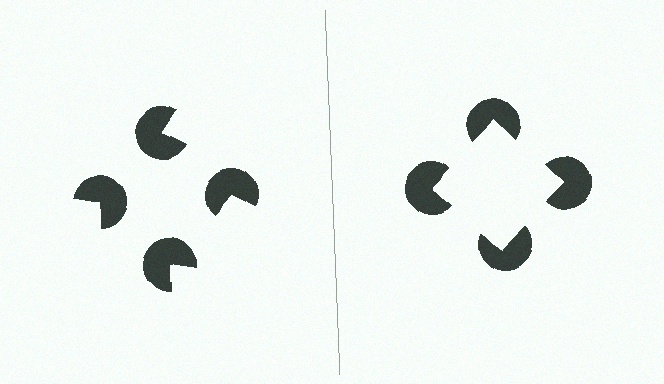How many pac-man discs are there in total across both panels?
8 — 4 on each side.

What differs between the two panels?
The pac-man discs are positioned identically on both sides; only the wedge orientations differ. On the right they align to a square; on the left they are misaligned.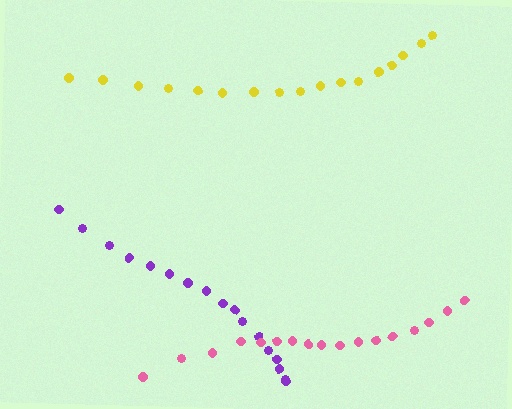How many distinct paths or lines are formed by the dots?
There are 3 distinct paths.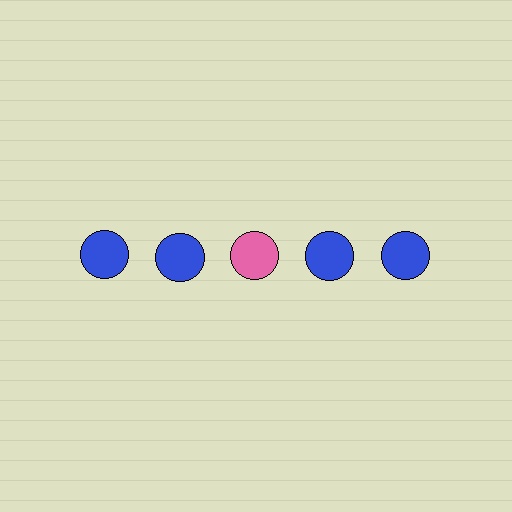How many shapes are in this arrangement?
There are 5 shapes arranged in a grid pattern.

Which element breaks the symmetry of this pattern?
The pink circle in the top row, center column breaks the symmetry. All other shapes are blue circles.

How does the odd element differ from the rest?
It has a different color: pink instead of blue.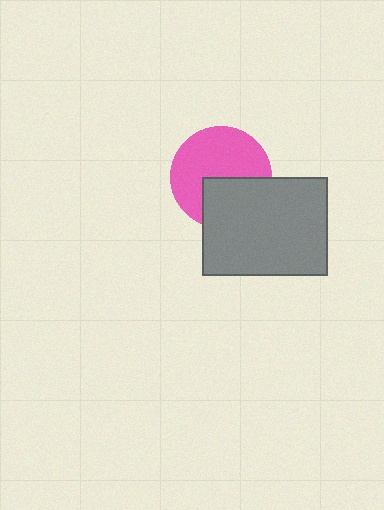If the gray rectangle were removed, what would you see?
You would see the complete pink circle.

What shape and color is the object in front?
The object in front is a gray rectangle.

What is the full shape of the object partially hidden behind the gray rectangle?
The partially hidden object is a pink circle.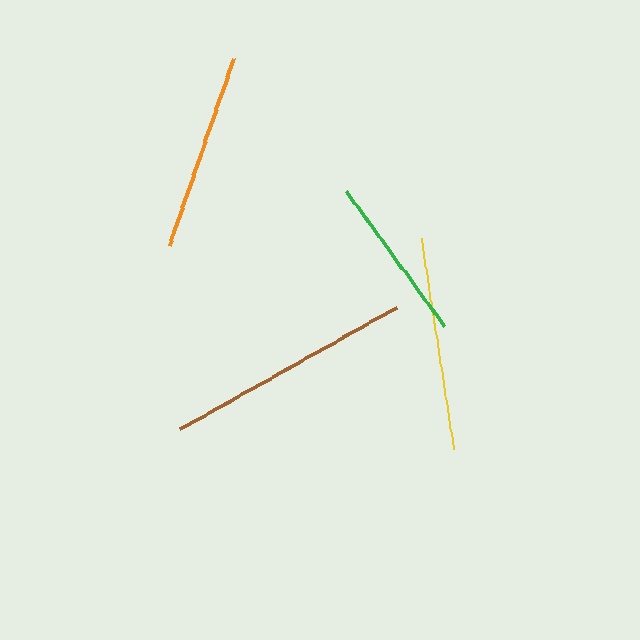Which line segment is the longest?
The brown line is the longest at approximately 248 pixels.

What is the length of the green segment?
The green segment is approximately 167 pixels long.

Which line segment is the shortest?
The green line is the shortest at approximately 167 pixels.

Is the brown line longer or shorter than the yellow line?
The brown line is longer than the yellow line.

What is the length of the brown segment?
The brown segment is approximately 248 pixels long.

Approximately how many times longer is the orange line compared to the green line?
The orange line is approximately 1.2 times the length of the green line.